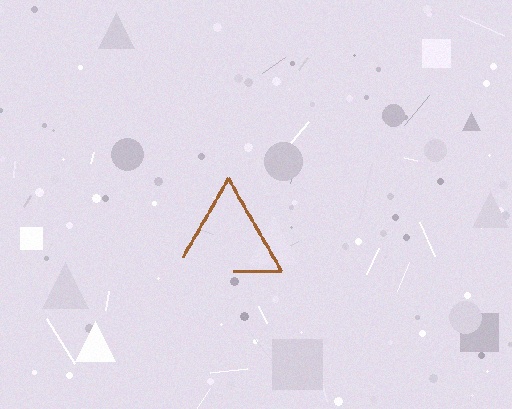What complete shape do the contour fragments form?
The contour fragments form a triangle.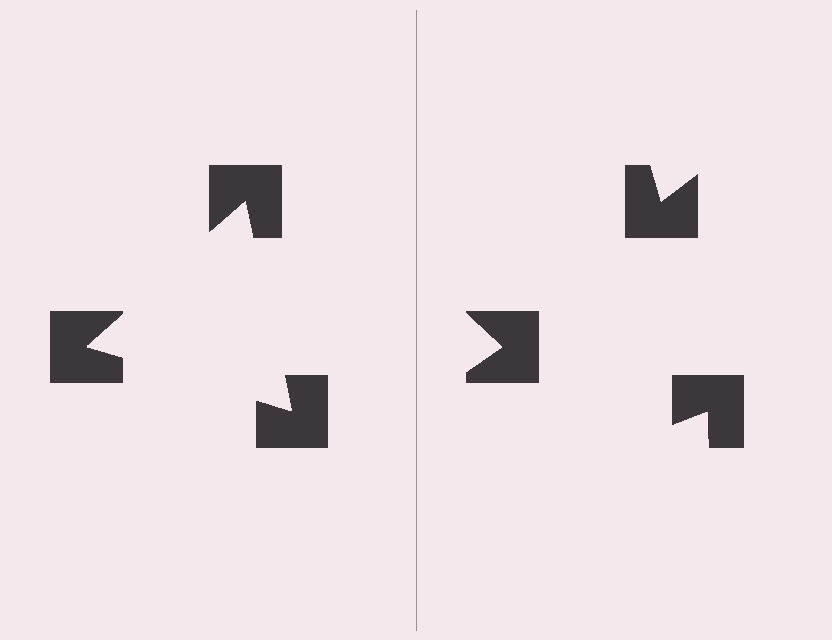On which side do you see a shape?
An illusory triangle appears on the left side. On the right side the wedge cuts are rotated, so no coherent shape forms.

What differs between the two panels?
The notched squares are positioned identically on both sides; only the wedge orientations differ. On the left they align to a triangle; on the right they are misaligned.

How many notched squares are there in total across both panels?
6 — 3 on each side.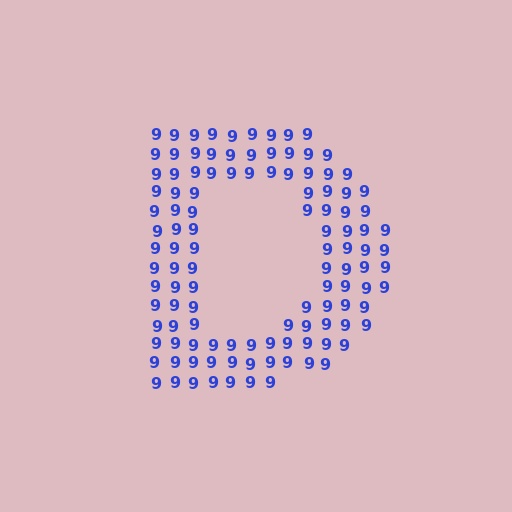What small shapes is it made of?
It is made of small digit 9's.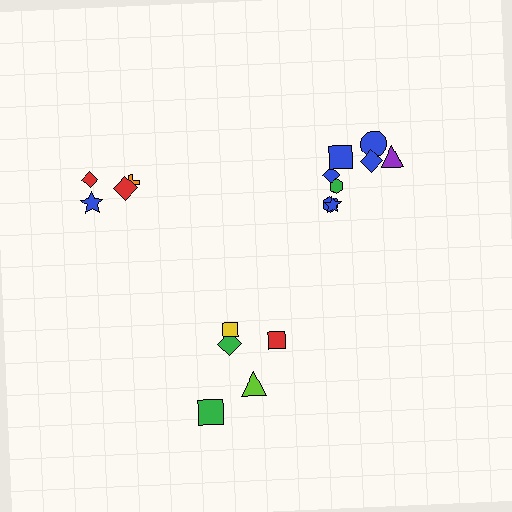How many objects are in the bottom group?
There are 5 objects.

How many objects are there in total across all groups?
There are 17 objects.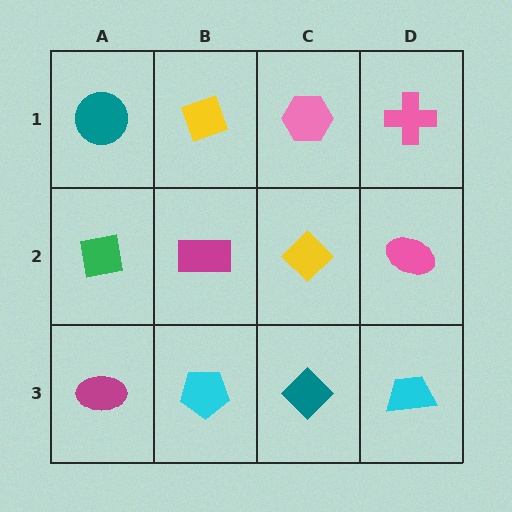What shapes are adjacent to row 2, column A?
A teal circle (row 1, column A), a magenta ellipse (row 3, column A), a magenta rectangle (row 2, column B).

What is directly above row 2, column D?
A pink cross.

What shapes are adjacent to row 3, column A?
A green square (row 2, column A), a cyan pentagon (row 3, column B).